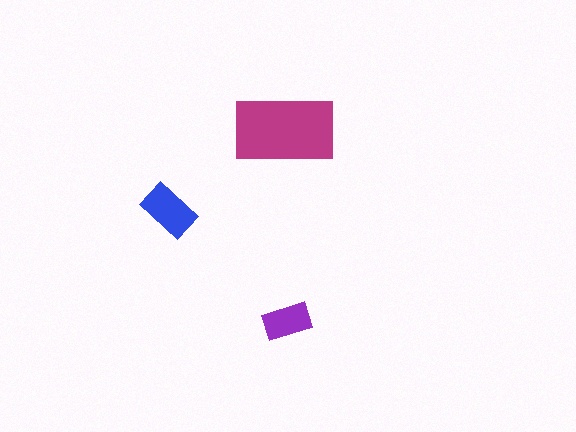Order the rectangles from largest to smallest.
the magenta one, the blue one, the purple one.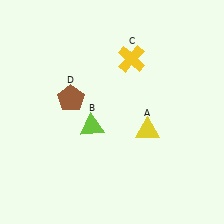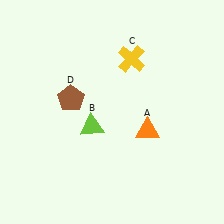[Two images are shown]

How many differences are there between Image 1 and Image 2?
There is 1 difference between the two images.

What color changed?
The triangle (A) changed from yellow in Image 1 to orange in Image 2.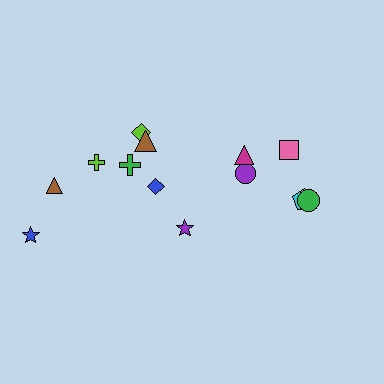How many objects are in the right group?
There are 5 objects.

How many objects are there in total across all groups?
There are 13 objects.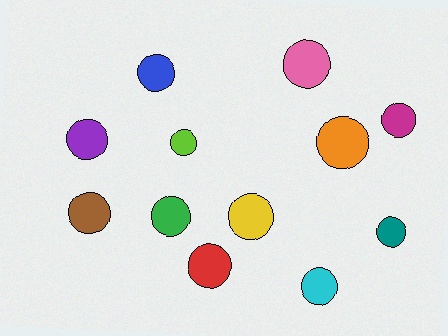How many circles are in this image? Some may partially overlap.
There are 12 circles.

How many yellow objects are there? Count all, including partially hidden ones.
There is 1 yellow object.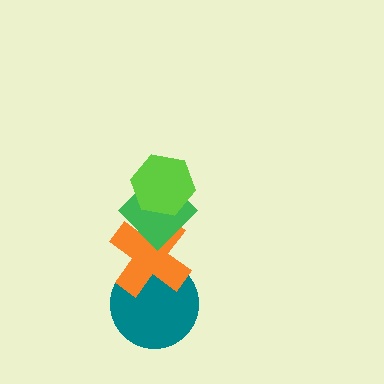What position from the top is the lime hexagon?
The lime hexagon is 1st from the top.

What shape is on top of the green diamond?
The lime hexagon is on top of the green diamond.